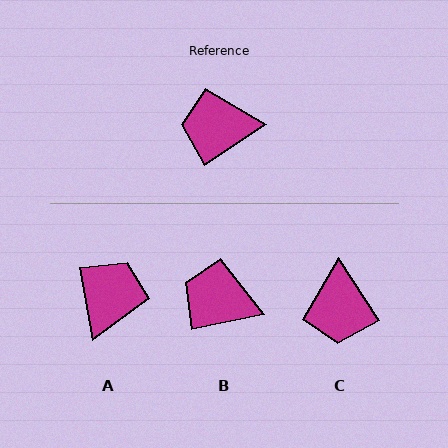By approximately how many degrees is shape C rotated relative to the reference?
Approximately 89 degrees counter-clockwise.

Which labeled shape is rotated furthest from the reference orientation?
A, about 113 degrees away.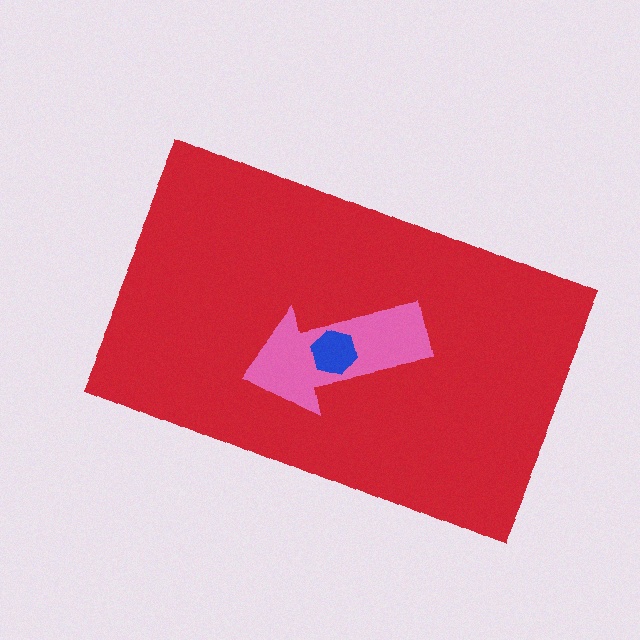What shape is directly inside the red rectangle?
The pink arrow.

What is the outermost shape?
The red rectangle.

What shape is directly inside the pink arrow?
The blue hexagon.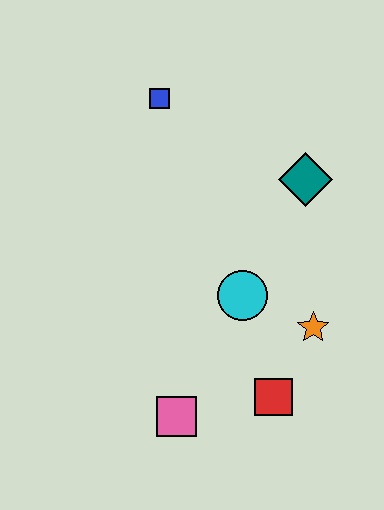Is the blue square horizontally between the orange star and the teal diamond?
No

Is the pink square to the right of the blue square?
Yes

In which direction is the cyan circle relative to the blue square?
The cyan circle is below the blue square.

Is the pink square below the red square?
Yes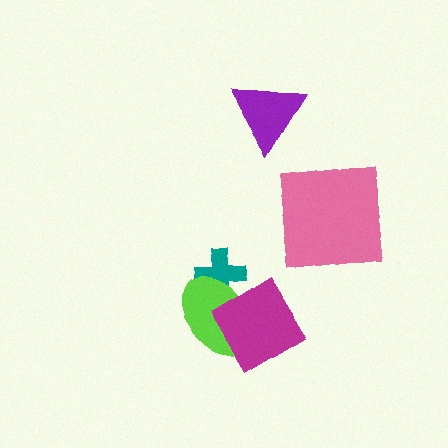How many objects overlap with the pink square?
0 objects overlap with the pink square.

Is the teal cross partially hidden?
Yes, it is partially covered by another shape.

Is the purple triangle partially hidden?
No, no other shape covers it.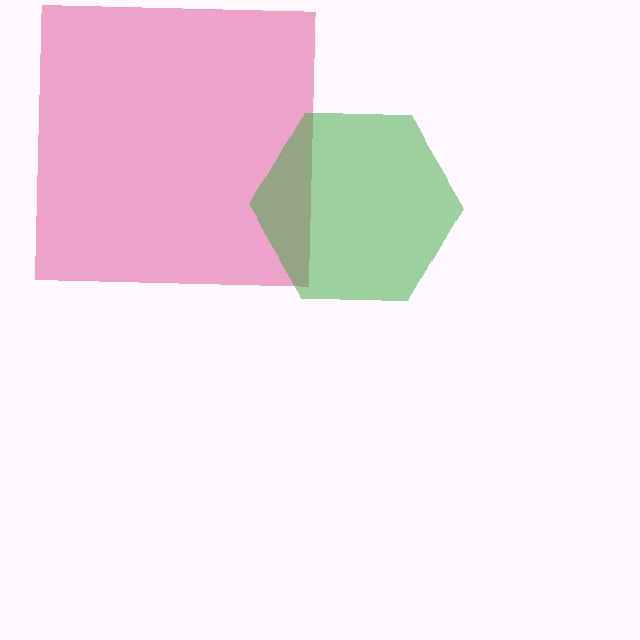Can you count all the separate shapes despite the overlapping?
Yes, there are 2 separate shapes.